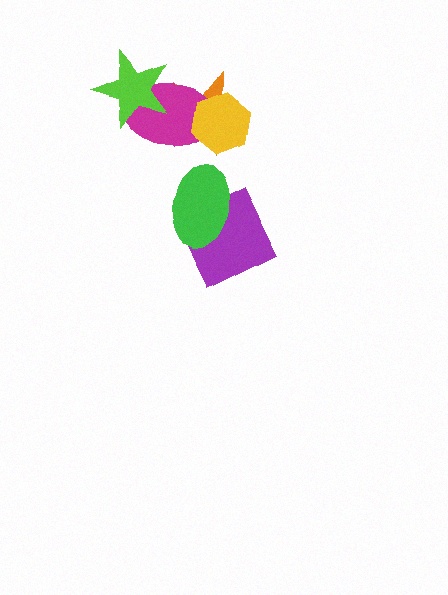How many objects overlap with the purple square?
1 object overlaps with the purple square.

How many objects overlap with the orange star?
3 objects overlap with the orange star.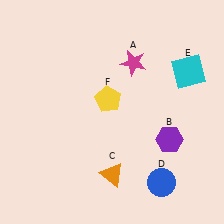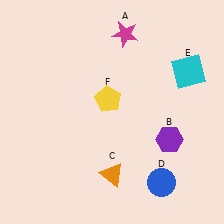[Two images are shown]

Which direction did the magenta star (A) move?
The magenta star (A) moved up.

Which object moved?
The magenta star (A) moved up.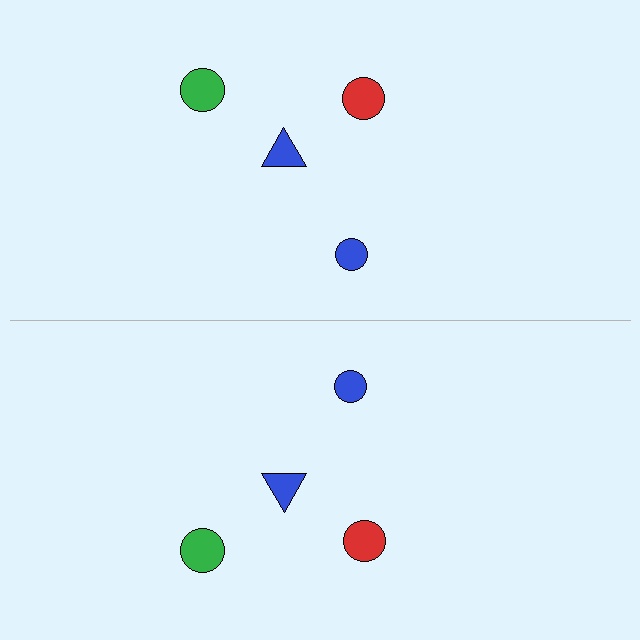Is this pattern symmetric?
Yes, this pattern has bilateral (reflection) symmetry.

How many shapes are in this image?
There are 8 shapes in this image.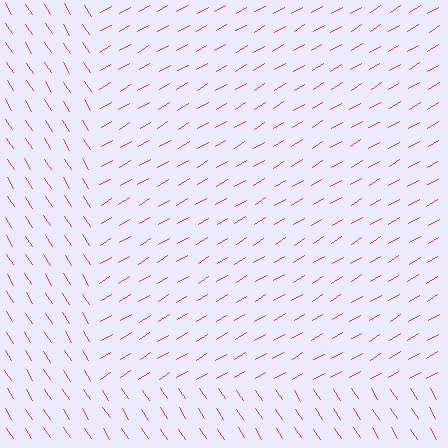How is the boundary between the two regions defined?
The boundary is defined purely by a change in line orientation (approximately 89 degrees difference). All lines are the same color and thickness.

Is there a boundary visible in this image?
Yes, there is a texture boundary formed by a change in line orientation.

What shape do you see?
I see a rectangle.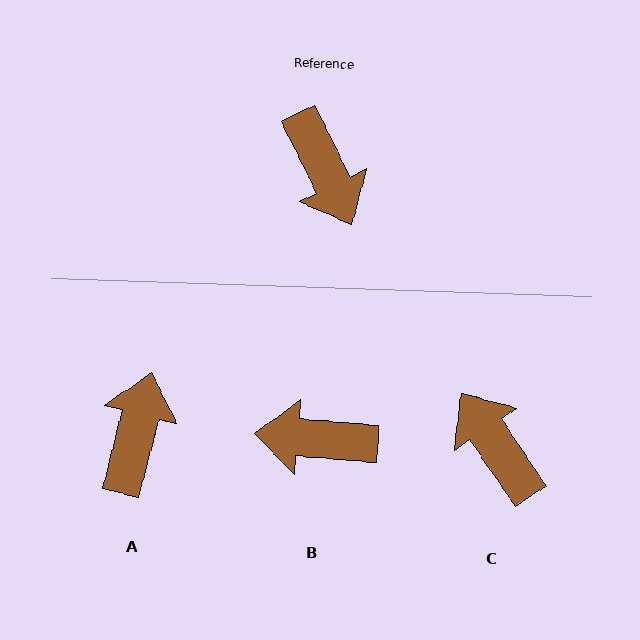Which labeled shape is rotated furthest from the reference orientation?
C, about 172 degrees away.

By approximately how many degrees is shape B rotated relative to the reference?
Approximately 121 degrees clockwise.